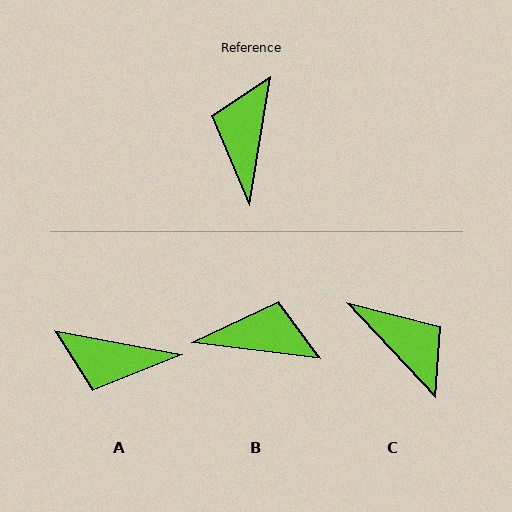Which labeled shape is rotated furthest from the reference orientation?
C, about 128 degrees away.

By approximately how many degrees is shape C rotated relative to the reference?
Approximately 128 degrees clockwise.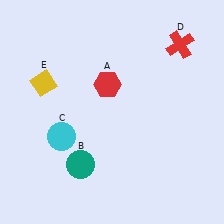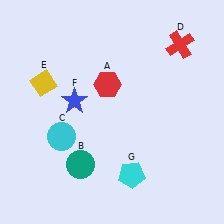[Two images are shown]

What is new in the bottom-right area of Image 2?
A cyan pentagon (G) was added in the bottom-right area of Image 2.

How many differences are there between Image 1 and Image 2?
There are 2 differences between the two images.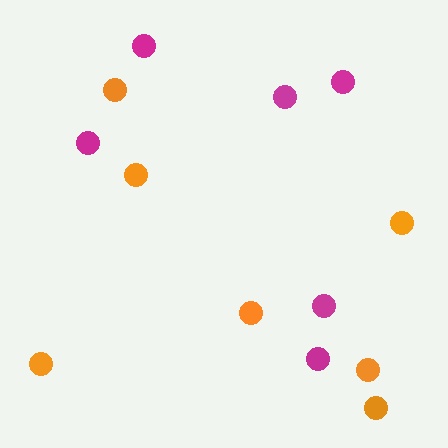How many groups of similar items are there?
There are 2 groups: one group of orange circles (7) and one group of magenta circles (6).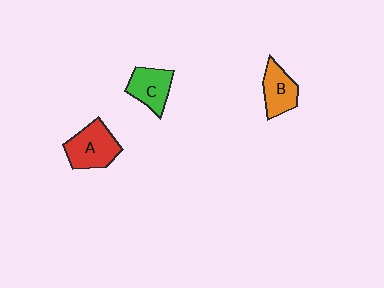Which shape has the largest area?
Shape A (red).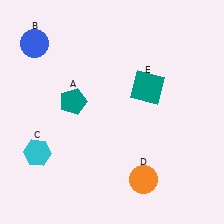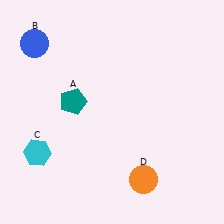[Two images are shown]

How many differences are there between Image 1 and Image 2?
There is 1 difference between the two images.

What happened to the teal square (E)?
The teal square (E) was removed in Image 2. It was in the top-right area of Image 1.